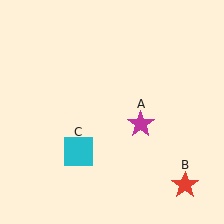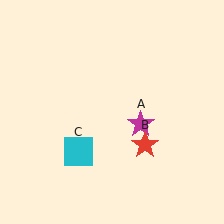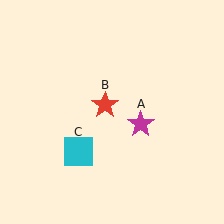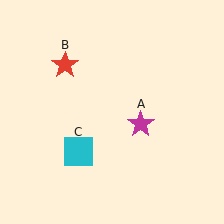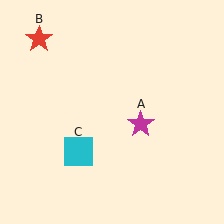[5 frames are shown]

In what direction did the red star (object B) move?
The red star (object B) moved up and to the left.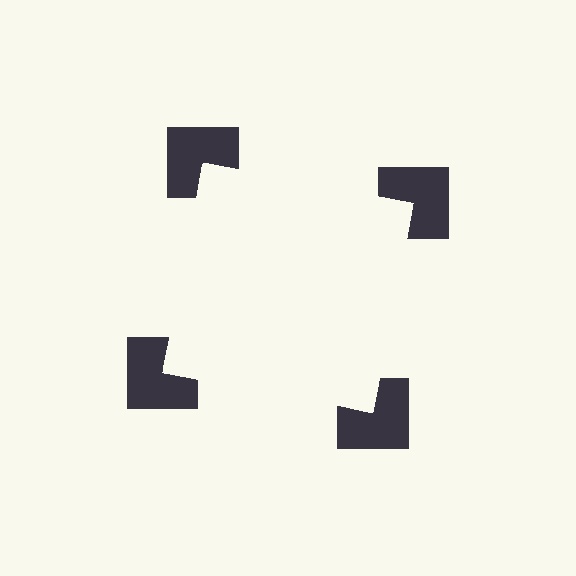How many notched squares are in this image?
There are 4 — one at each vertex of the illusory square.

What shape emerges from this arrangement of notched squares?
An illusory square — its edges are inferred from the aligned wedge cuts in the notched squares, not physically drawn.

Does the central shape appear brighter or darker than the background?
It typically appears slightly brighter than the background, even though no actual brightness change is drawn.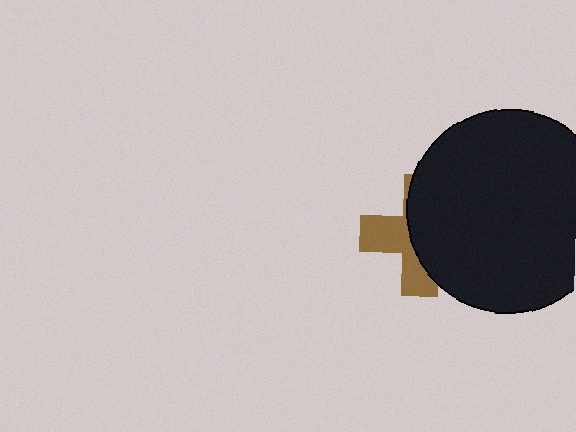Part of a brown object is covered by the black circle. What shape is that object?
It is a cross.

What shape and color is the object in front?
The object in front is a black circle.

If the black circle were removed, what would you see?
You would see the complete brown cross.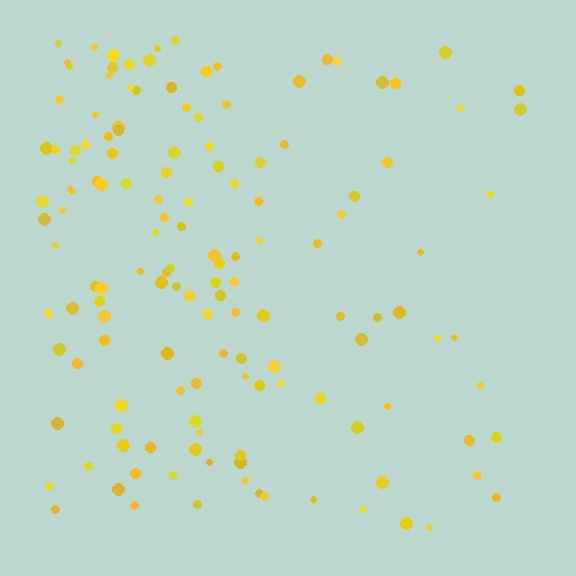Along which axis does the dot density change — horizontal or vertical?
Horizontal.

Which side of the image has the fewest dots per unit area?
The right.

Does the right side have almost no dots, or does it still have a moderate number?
Still a moderate number, just noticeably fewer than the left.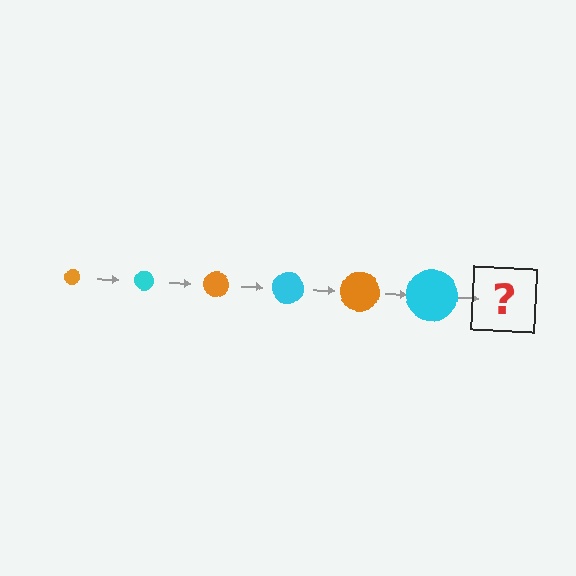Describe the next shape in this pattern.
It should be an orange circle, larger than the previous one.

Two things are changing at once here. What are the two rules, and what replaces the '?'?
The two rules are that the circle grows larger each step and the color cycles through orange and cyan. The '?' should be an orange circle, larger than the previous one.